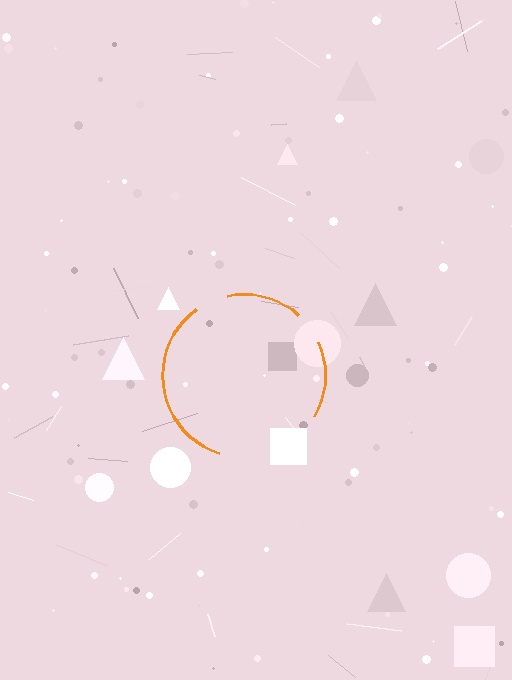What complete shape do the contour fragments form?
The contour fragments form a circle.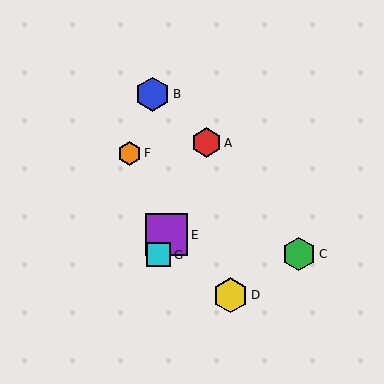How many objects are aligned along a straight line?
3 objects (A, E, G) are aligned along a straight line.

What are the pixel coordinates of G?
Object G is at (158, 255).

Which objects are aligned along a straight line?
Objects A, E, G are aligned along a straight line.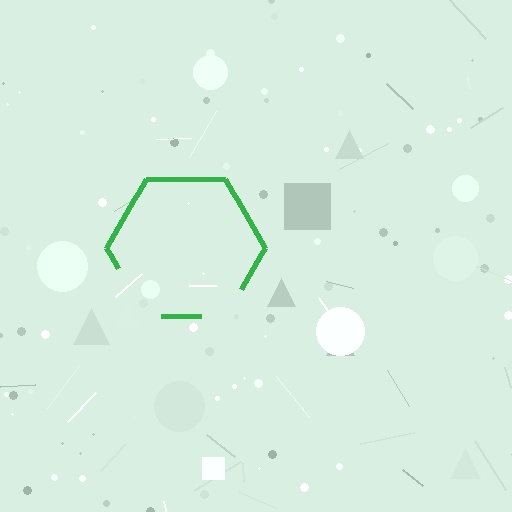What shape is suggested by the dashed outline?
The dashed outline suggests a hexagon.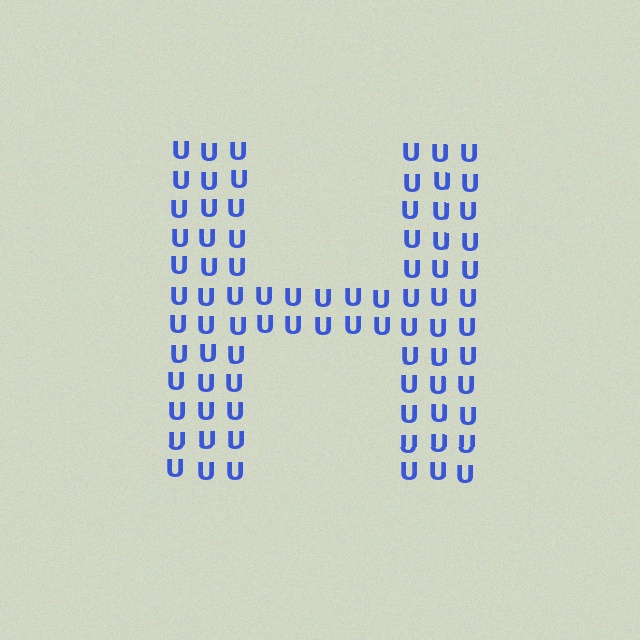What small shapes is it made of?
It is made of small letter U's.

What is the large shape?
The large shape is the letter H.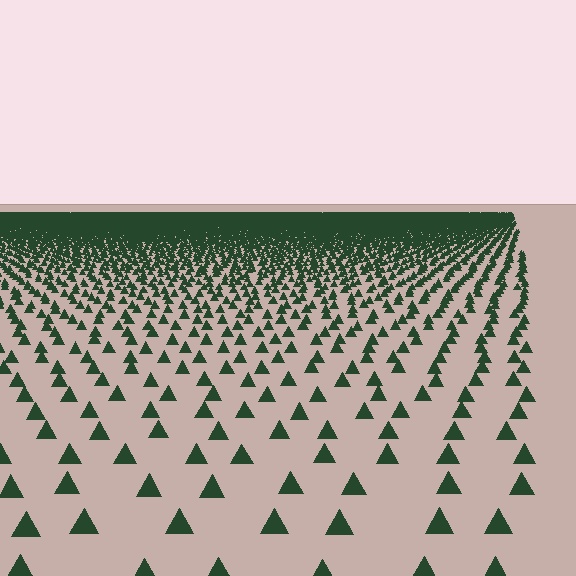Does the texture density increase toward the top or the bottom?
Density increases toward the top.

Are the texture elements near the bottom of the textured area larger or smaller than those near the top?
Larger. Near the bottom, elements are closer to the viewer and appear at a bigger on-screen size.